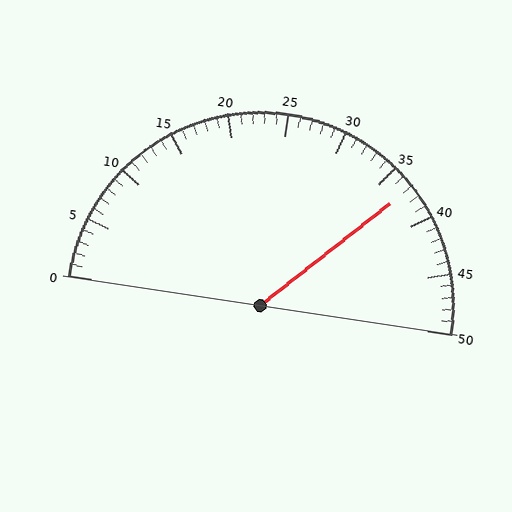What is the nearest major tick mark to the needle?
The nearest major tick mark is 35.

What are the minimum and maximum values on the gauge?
The gauge ranges from 0 to 50.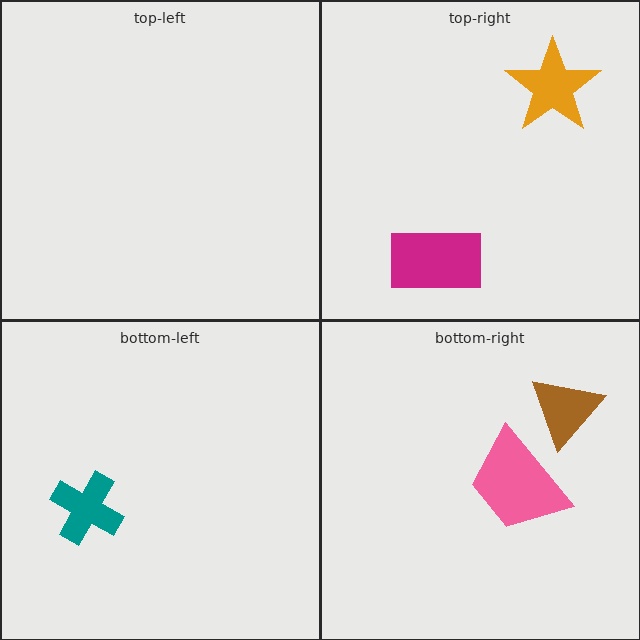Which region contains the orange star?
The top-right region.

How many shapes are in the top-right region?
2.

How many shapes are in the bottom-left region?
1.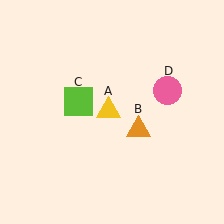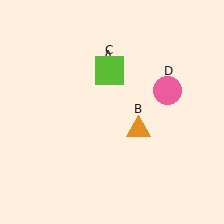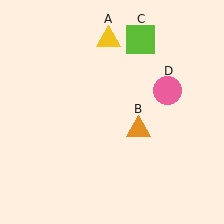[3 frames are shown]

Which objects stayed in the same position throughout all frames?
Orange triangle (object B) and pink circle (object D) remained stationary.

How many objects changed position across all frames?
2 objects changed position: yellow triangle (object A), lime square (object C).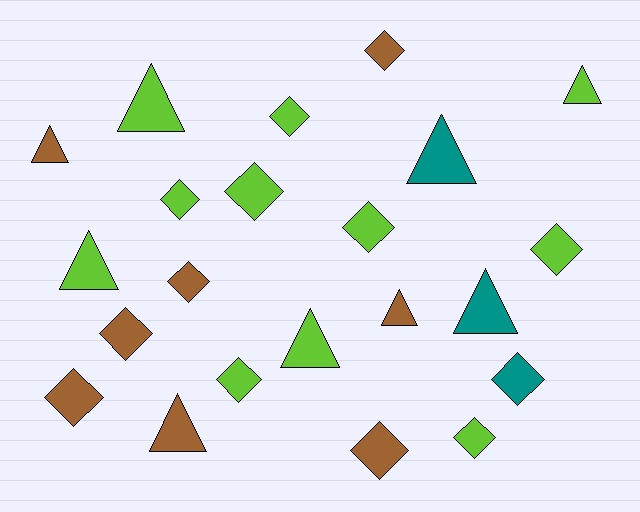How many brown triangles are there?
There are 3 brown triangles.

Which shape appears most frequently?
Diamond, with 13 objects.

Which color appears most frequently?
Lime, with 11 objects.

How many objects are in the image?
There are 22 objects.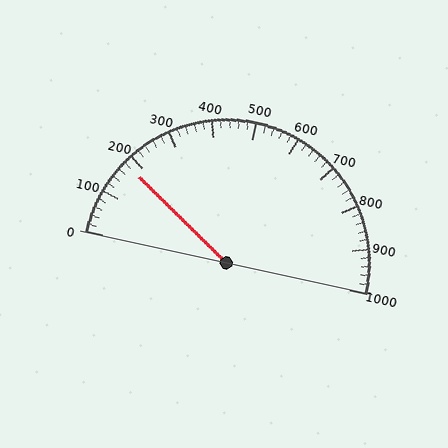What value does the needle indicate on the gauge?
The needle indicates approximately 180.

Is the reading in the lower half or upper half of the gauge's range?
The reading is in the lower half of the range (0 to 1000).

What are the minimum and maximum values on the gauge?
The gauge ranges from 0 to 1000.